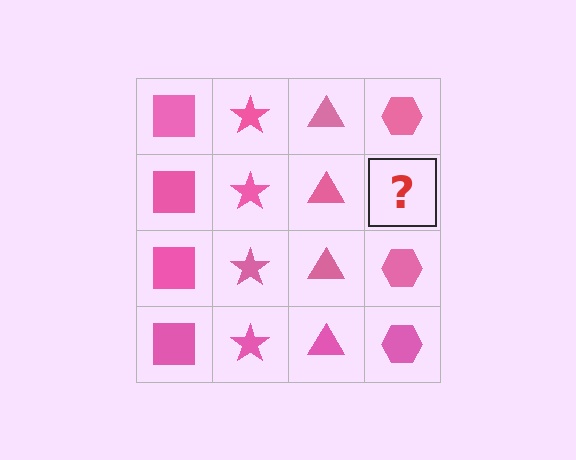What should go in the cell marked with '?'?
The missing cell should contain a pink hexagon.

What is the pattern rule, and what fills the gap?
The rule is that each column has a consistent shape. The gap should be filled with a pink hexagon.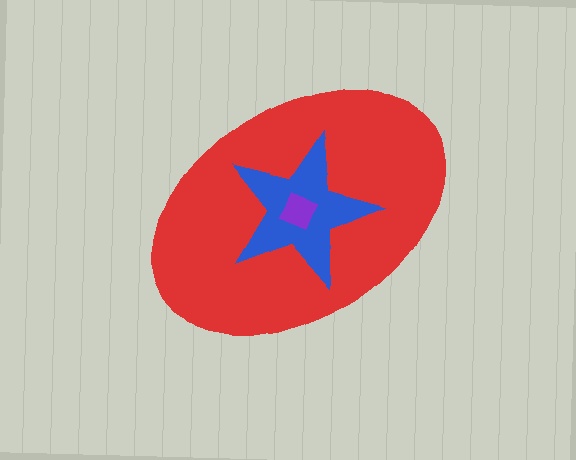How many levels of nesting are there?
3.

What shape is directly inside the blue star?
The purple diamond.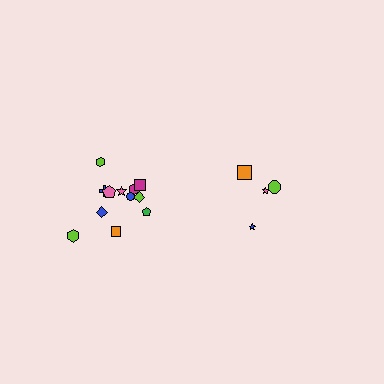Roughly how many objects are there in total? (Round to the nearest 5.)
Roughly 15 objects in total.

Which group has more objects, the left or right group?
The left group.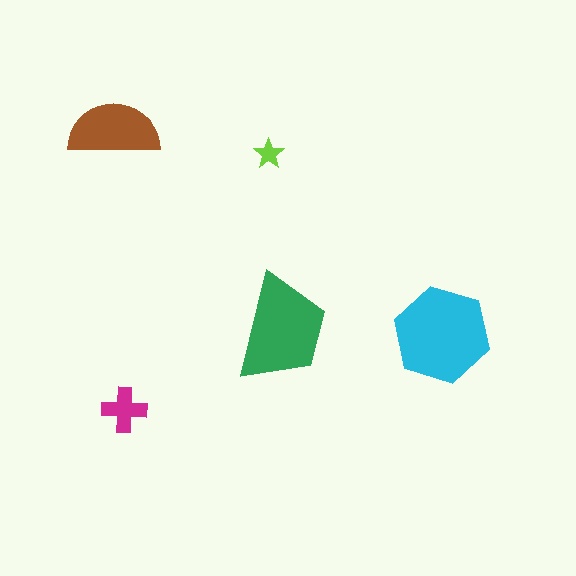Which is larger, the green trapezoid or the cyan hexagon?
The cyan hexagon.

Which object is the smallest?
The lime star.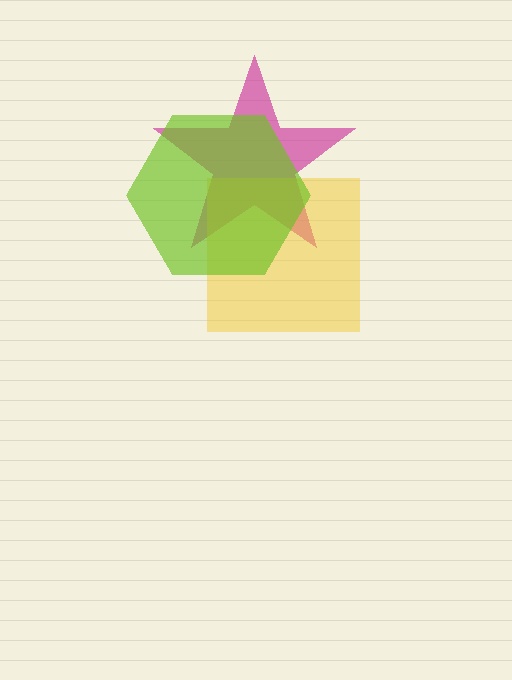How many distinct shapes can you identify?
There are 3 distinct shapes: a magenta star, a yellow square, a lime hexagon.